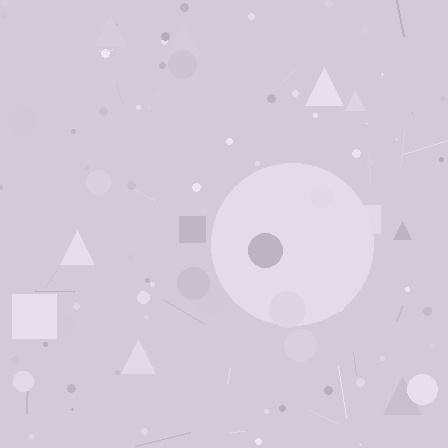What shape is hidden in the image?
A circle is hidden in the image.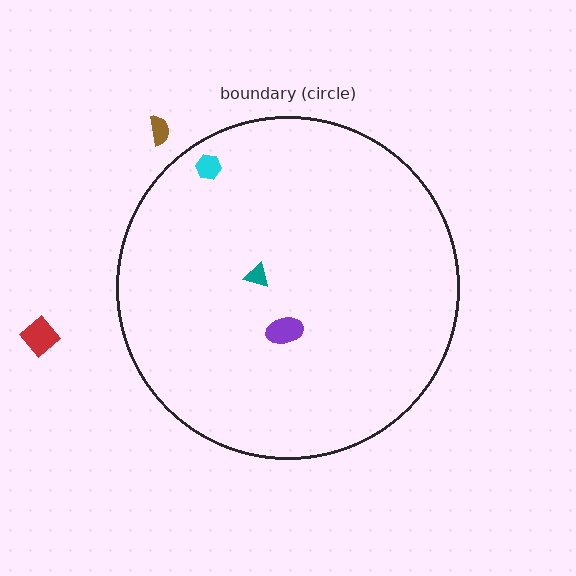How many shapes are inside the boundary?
3 inside, 2 outside.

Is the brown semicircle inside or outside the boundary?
Outside.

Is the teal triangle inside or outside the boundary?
Inside.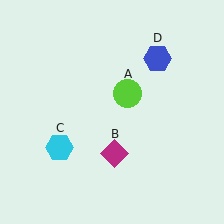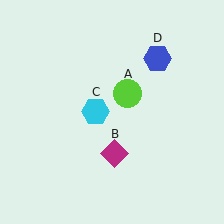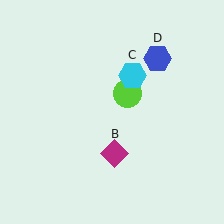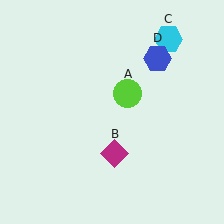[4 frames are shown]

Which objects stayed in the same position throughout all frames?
Lime circle (object A) and magenta diamond (object B) and blue hexagon (object D) remained stationary.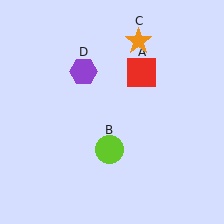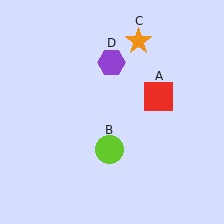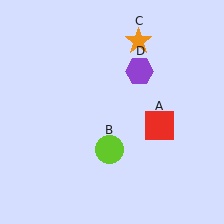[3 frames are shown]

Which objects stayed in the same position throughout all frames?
Lime circle (object B) and orange star (object C) remained stationary.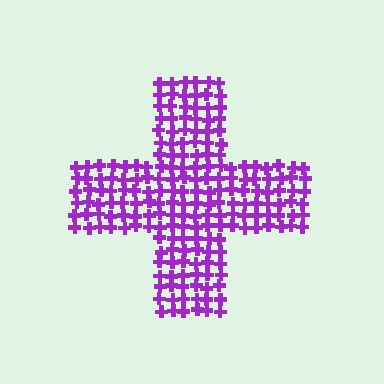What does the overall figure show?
The overall figure shows a cross.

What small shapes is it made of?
It is made of small crosses.